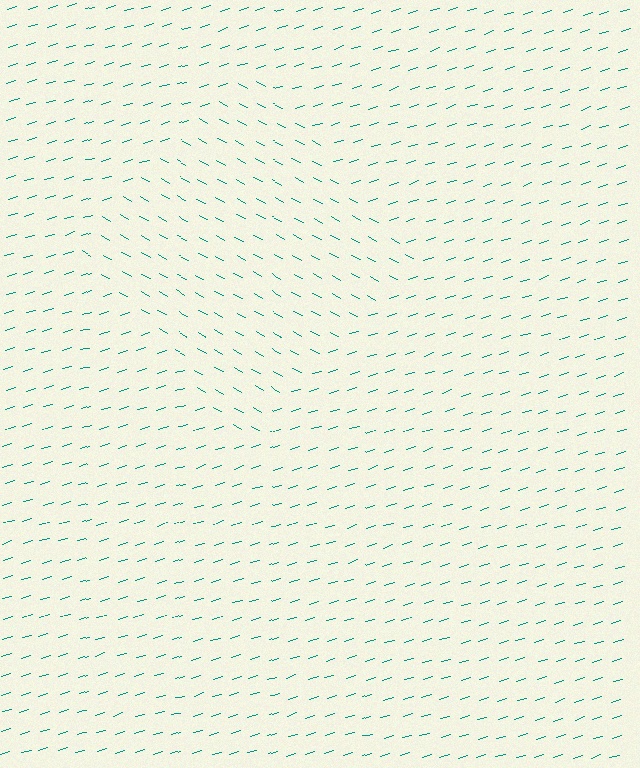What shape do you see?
I see a diamond.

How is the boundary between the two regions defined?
The boundary is defined purely by a change in line orientation (approximately 45 degrees difference). All lines are the same color and thickness.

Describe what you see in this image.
The image is filled with small teal line segments. A diamond region in the image has lines oriented differently from the surrounding lines, creating a visible texture boundary.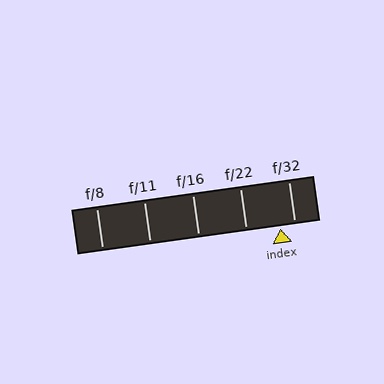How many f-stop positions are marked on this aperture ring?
There are 5 f-stop positions marked.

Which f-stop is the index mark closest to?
The index mark is closest to f/32.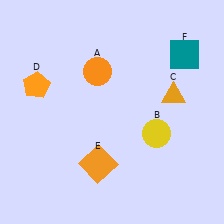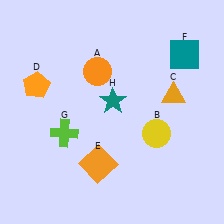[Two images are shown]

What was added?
A lime cross (G), a teal star (H) were added in Image 2.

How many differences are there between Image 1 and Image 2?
There are 2 differences between the two images.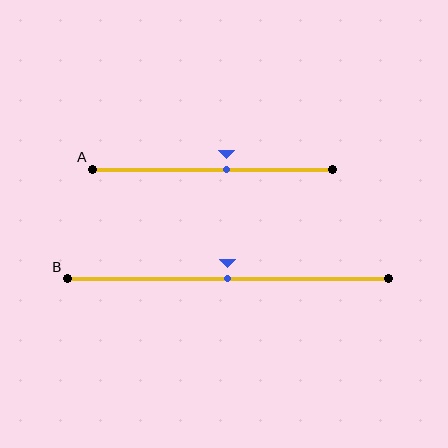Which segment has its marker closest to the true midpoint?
Segment B has its marker closest to the true midpoint.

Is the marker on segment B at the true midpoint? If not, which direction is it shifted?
Yes, the marker on segment B is at the true midpoint.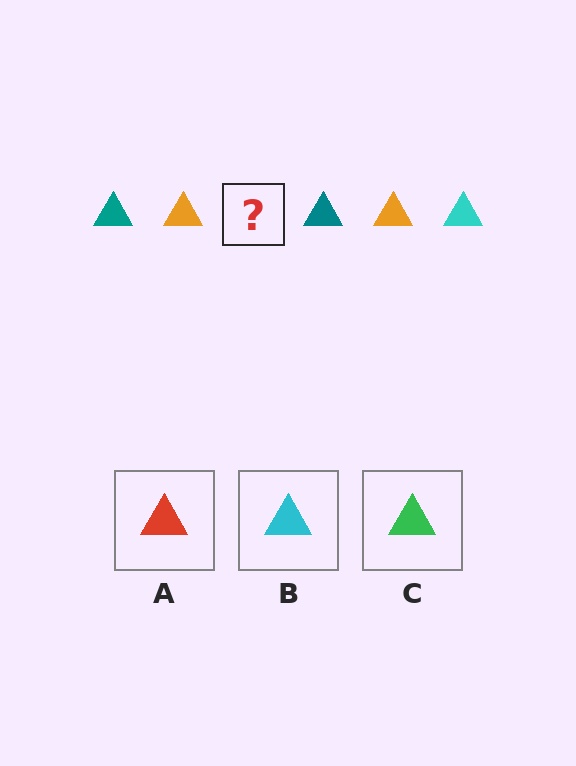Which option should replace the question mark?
Option B.